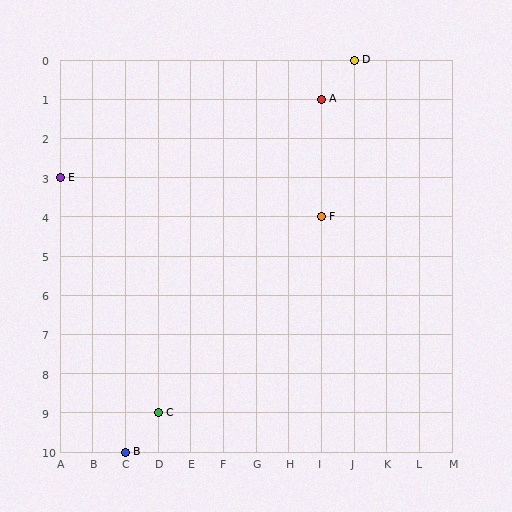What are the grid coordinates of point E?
Point E is at grid coordinates (A, 3).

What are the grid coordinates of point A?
Point A is at grid coordinates (I, 1).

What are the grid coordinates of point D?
Point D is at grid coordinates (J, 0).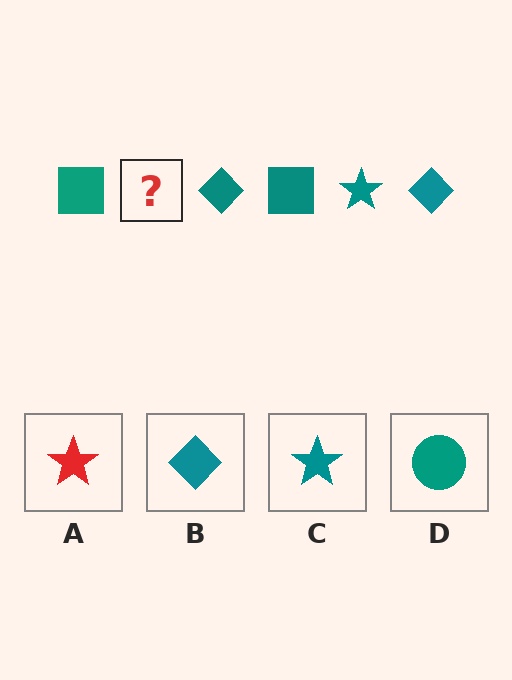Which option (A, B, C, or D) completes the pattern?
C.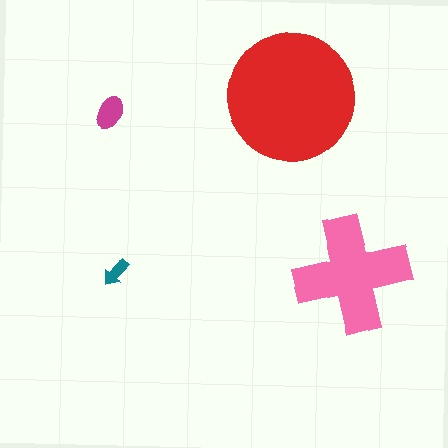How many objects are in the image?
There are 4 objects in the image.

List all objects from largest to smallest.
The red circle, the pink cross, the magenta ellipse, the teal arrow.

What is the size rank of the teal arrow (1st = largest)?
4th.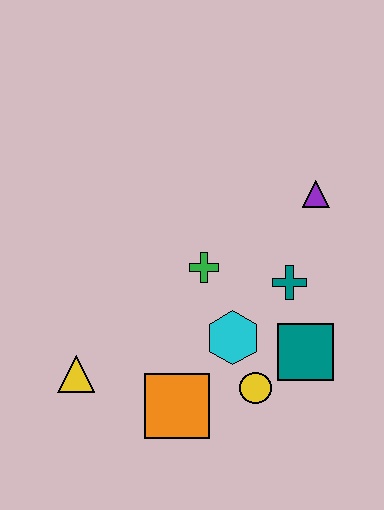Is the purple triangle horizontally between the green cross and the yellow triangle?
No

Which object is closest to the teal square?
The yellow circle is closest to the teal square.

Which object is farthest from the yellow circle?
The purple triangle is farthest from the yellow circle.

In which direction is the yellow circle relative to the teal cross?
The yellow circle is below the teal cross.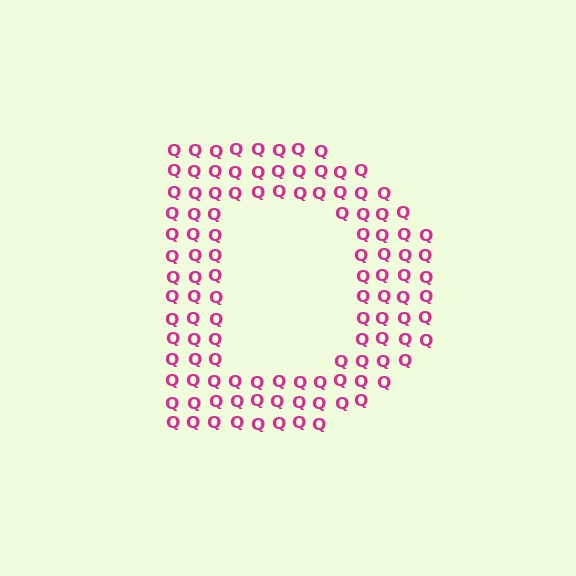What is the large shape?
The large shape is the letter D.